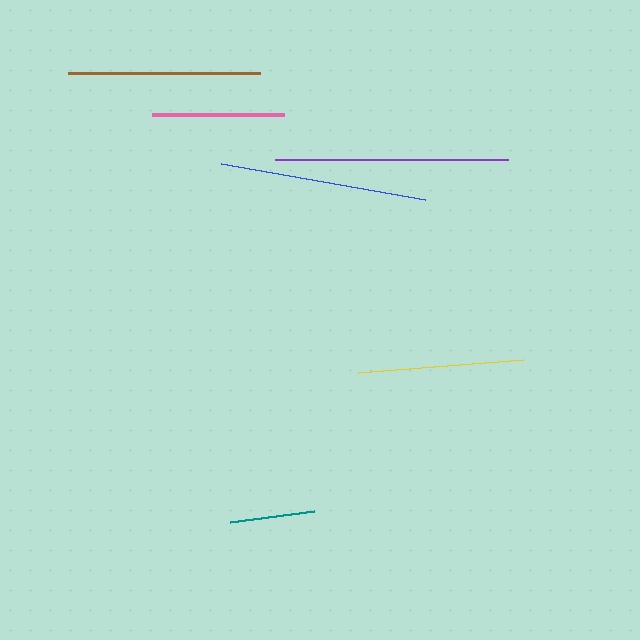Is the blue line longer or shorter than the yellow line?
The blue line is longer than the yellow line.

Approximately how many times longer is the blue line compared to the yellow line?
The blue line is approximately 1.3 times the length of the yellow line.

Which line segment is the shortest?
The teal line is the shortest at approximately 85 pixels.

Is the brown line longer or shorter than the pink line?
The brown line is longer than the pink line.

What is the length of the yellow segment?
The yellow segment is approximately 166 pixels long.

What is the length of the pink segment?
The pink segment is approximately 132 pixels long.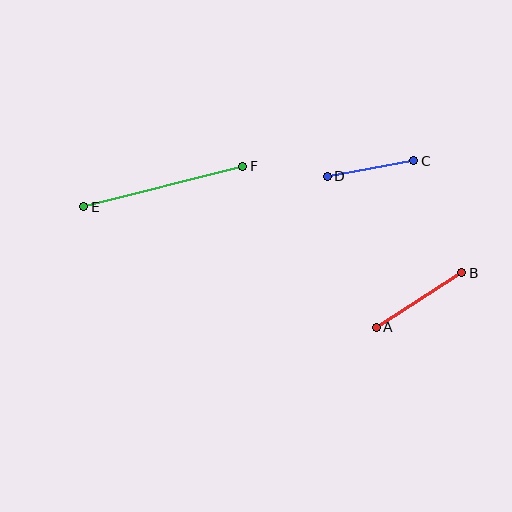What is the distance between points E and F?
The distance is approximately 164 pixels.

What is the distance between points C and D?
The distance is approximately 88 pixels.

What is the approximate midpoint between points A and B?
The midpoint is at approximately (419, 300) pixels.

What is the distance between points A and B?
The distance is approximately 101 pixels.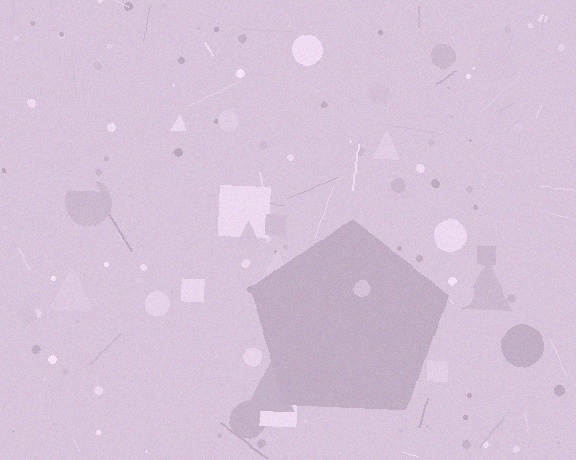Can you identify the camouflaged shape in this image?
The camouflaged shape is a pentagon.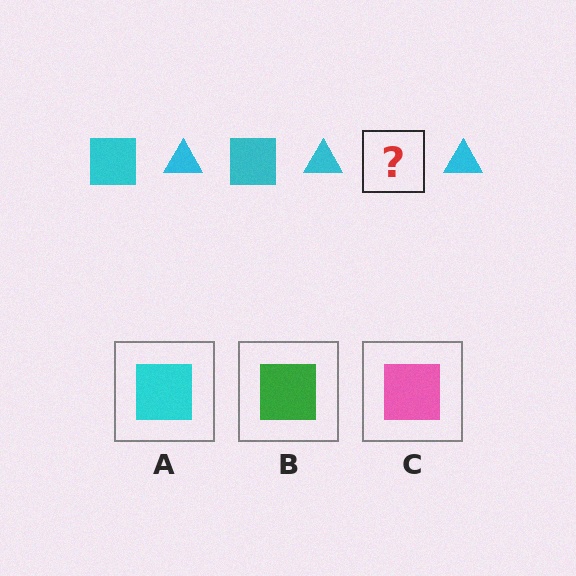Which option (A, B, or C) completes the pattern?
A.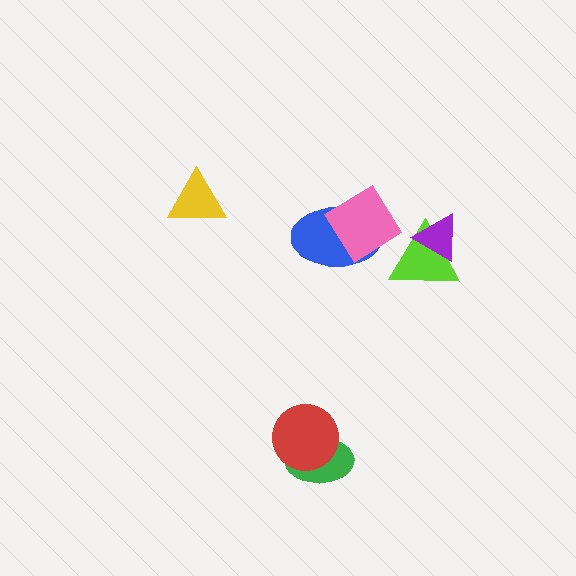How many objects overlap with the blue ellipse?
1 object overlaps with the blue ellipse.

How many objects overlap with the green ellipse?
1 object overlaps with the green ellipse.